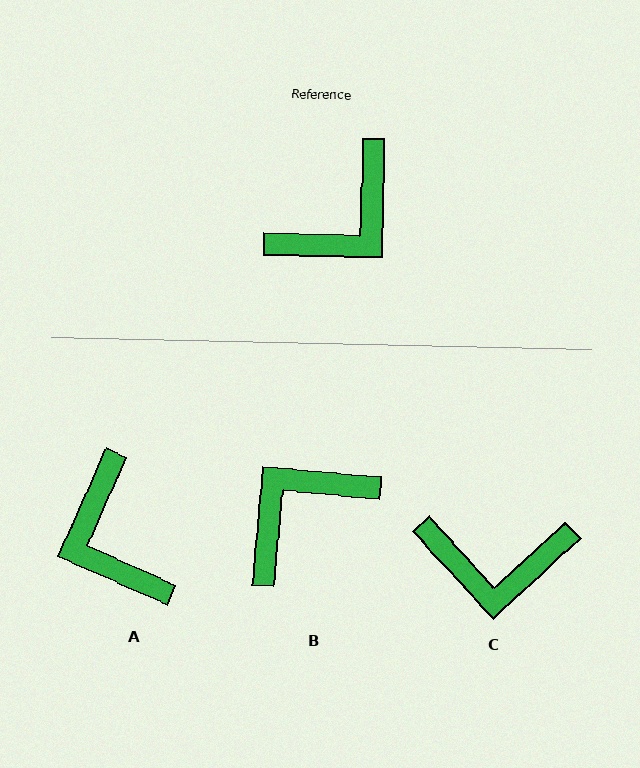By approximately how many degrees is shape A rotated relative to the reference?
Approximately 112 degrees clockwise.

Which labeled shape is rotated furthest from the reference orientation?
B, about 176 degrees away.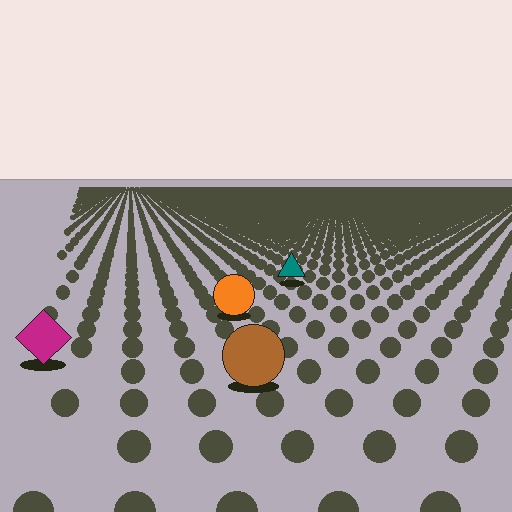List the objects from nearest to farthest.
From nearest to farthest: the brown circle, the magenta diamond, the orange circle, the teal triangle.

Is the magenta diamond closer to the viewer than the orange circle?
Yes. The magenta diamond is closer — you can tell from the texture gradient: the ground texture is coarser near it.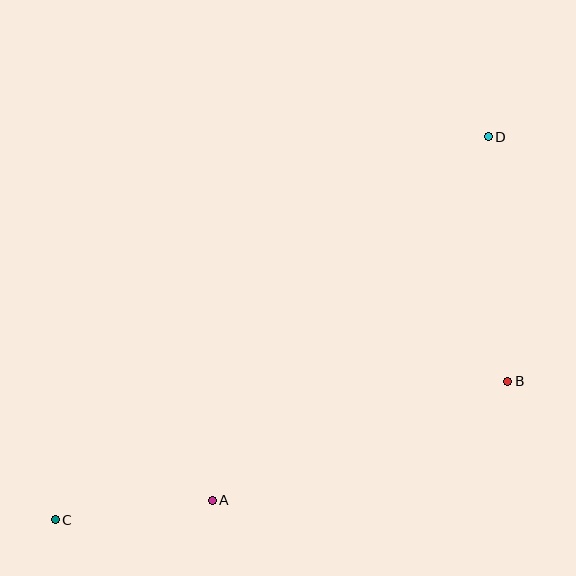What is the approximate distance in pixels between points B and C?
The distance between B and C is approximately 473 pixels.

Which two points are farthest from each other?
Points C and D are farthest from each other.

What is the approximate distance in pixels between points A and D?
The distance between A and D is approximately 457 pixels.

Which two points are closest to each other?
Points A and C are closest to each other.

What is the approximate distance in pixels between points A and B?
The distance between A and B is approximately 319 pixels.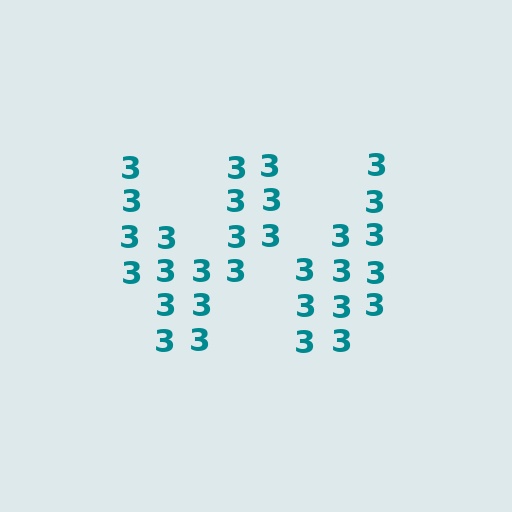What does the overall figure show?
The overall figure shows the letter W.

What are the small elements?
The small elements are digit 3's.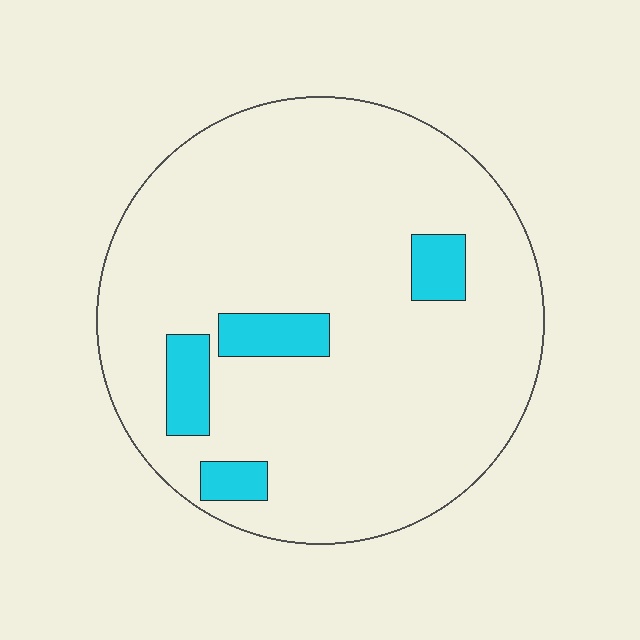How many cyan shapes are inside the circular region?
4.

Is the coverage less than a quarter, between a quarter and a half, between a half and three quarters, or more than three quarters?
Less than a quarter.